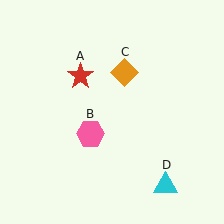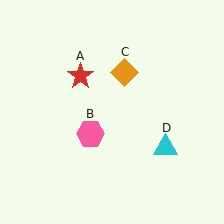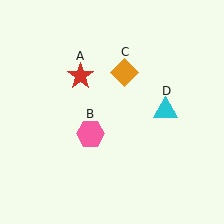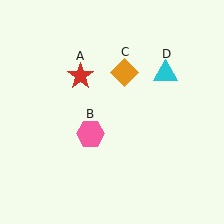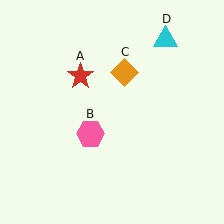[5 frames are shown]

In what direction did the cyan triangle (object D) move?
The cyan triangle (object D) moved up.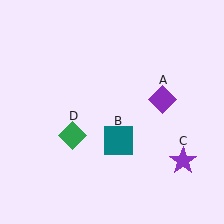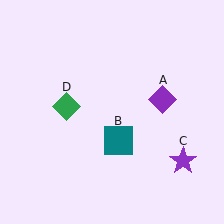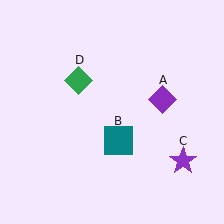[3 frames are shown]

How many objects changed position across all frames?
1 object changed position: green diamond (object D).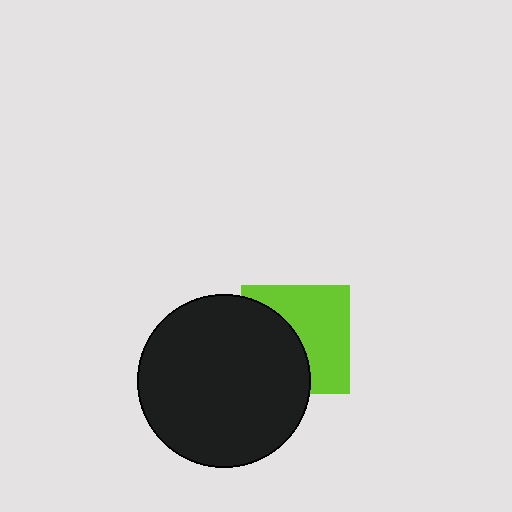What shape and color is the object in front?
The object in front is a black circle.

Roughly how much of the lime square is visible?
About half of it is visible (roughly 55%).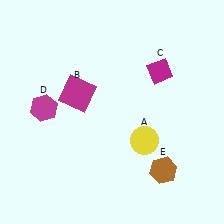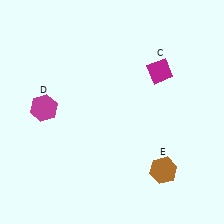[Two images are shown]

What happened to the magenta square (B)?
The magenta square (B) was removed in Image 2. It was in the top-left area of Image 1.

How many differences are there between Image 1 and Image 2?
There are 2 differences between the two images.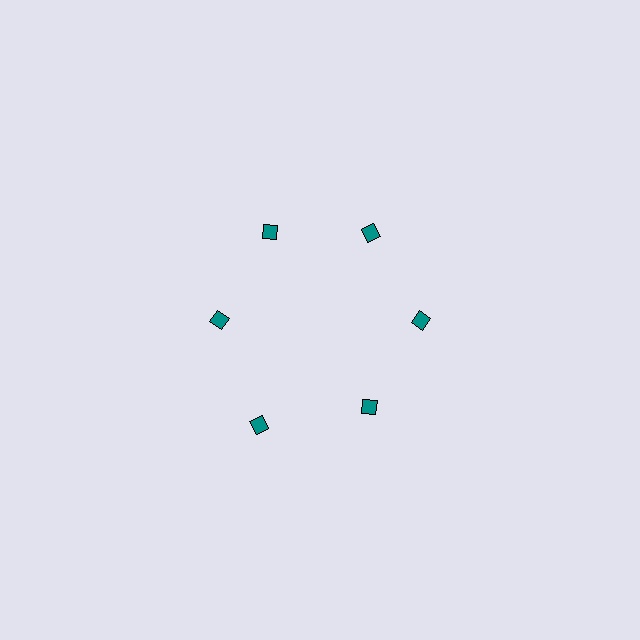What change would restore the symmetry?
The symmetry would be restored by moving it inward, back onto the ring so that all 6 diamonds sit at equal angles and equal distance from the center.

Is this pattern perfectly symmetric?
No. The 6 teal diamonds are arranged in a ring, but one element near the 7 o'clock position is pushed outward from the center, breaking the 6-fold rotational symmetry.